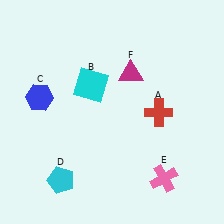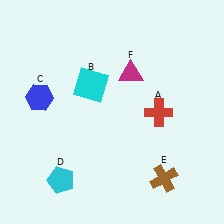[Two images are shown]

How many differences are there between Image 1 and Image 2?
There is 1 difference between the two images.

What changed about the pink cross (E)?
In Image 1, E is pink. In Image 2, it changed to brown.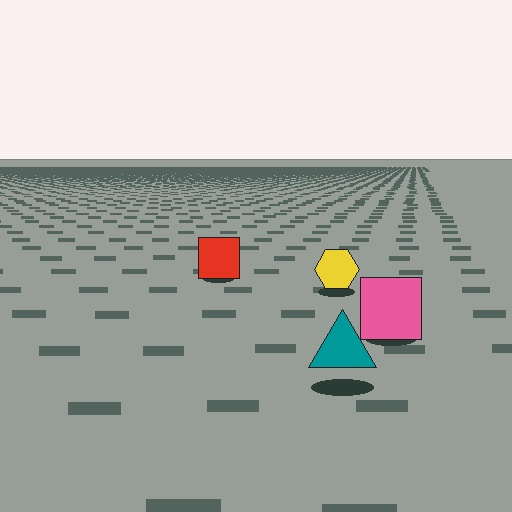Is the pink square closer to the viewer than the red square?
Yes. The pink square is closer — you can tell from the texture gradient: the ground texture is coarser near it.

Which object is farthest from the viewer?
The red square is farthest from the viewer. It appears smaller and the ground texture around it is denser.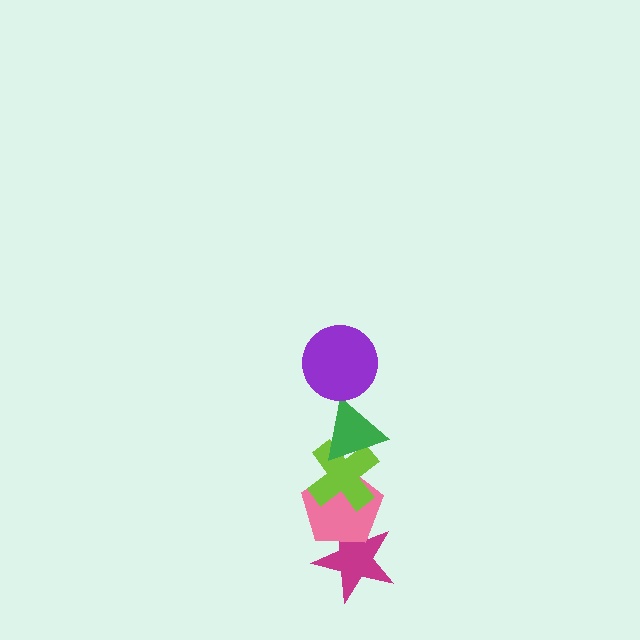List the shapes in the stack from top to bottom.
From top to bottom: the purple circle, the green triangle, the lime cross, the pink pentagon, the magenta star.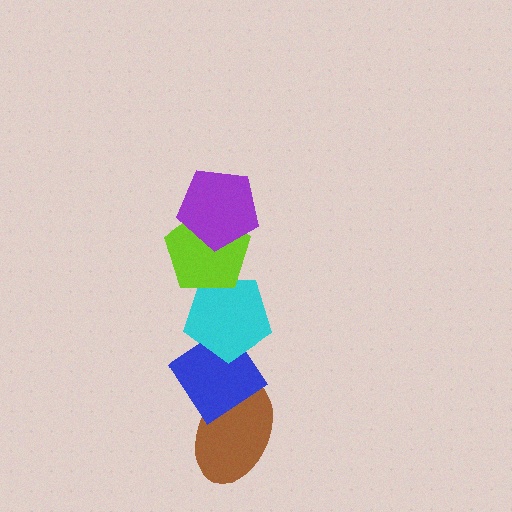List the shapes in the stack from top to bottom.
From top to bottom: the purple pentagon, the lime pentagon, the cyan pentagon, the blue diamond, the brown ellipse.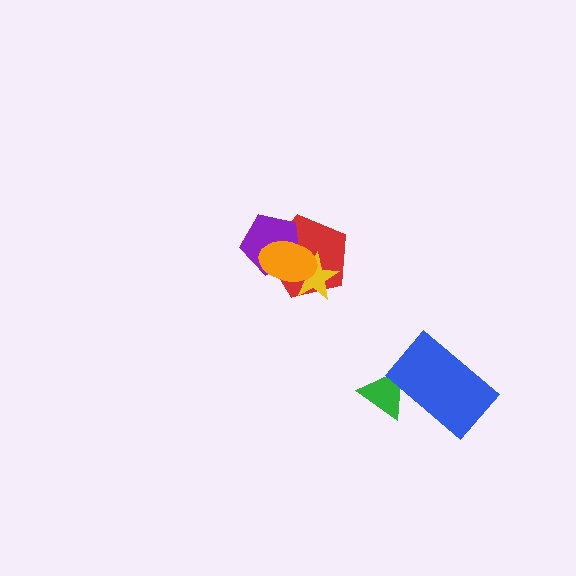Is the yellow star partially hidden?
Yes, it is partially covered by another shape.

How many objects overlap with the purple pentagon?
2 objects overlap with the purple pentagon.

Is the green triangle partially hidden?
Yes, it is partially covered by another shape.